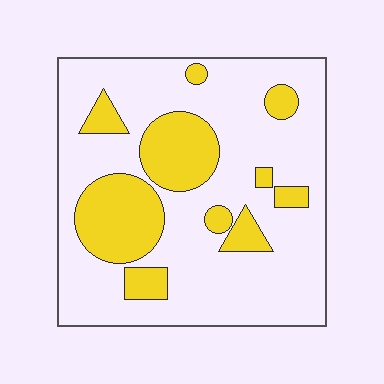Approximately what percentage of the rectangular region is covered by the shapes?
Approximately 25%.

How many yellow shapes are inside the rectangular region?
10.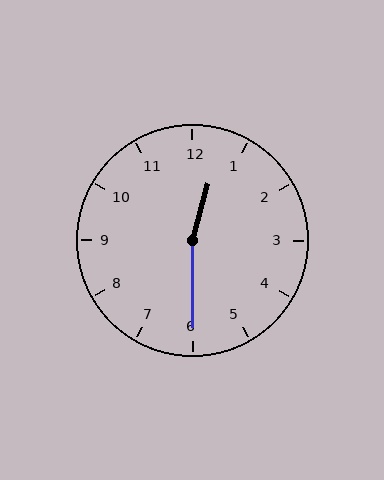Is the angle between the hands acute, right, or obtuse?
It is obtuse.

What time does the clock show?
12:30.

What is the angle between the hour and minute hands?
Approximately 165 degrees.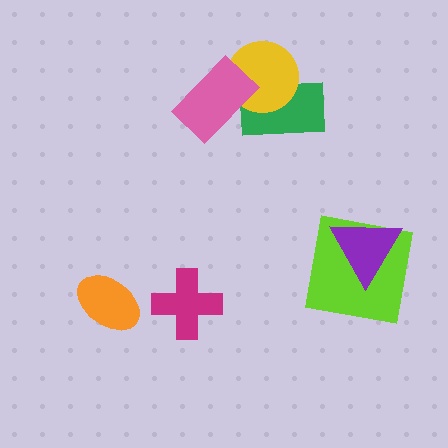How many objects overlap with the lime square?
1 object overlaps with the lime square.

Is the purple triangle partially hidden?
No, no other shape covers it.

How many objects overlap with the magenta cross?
0 objects overlap with the magenta cross.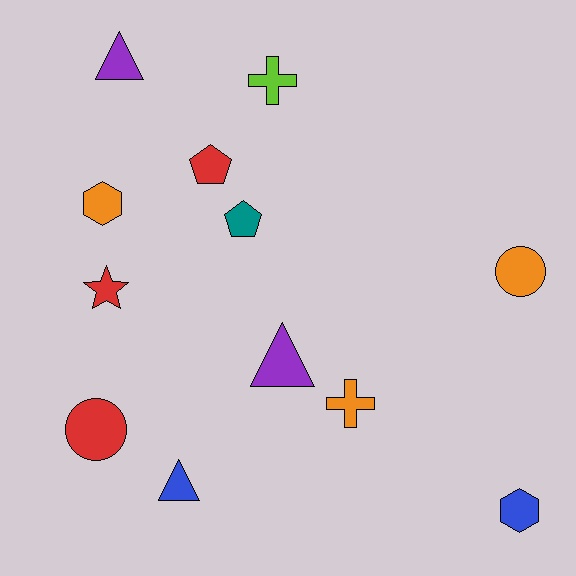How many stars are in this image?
There is 1 star.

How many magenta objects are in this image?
There are no magenta objects.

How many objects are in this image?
There are 12 objects.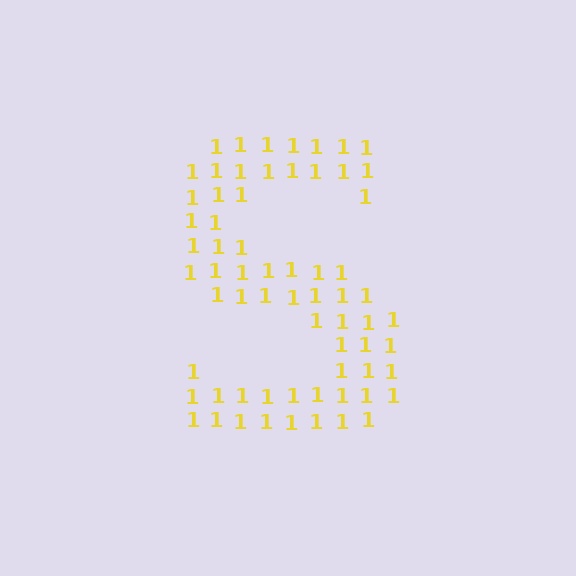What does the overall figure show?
The overall figure shows the letter S.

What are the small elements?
The small elements are digit 1's.